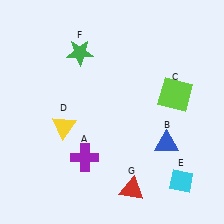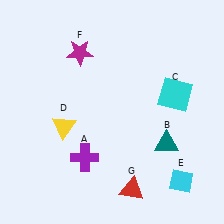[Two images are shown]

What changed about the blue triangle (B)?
In Image 1, B is blue. In Image 2, it changed to teal.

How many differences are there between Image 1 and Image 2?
There are 3 differences between the two images.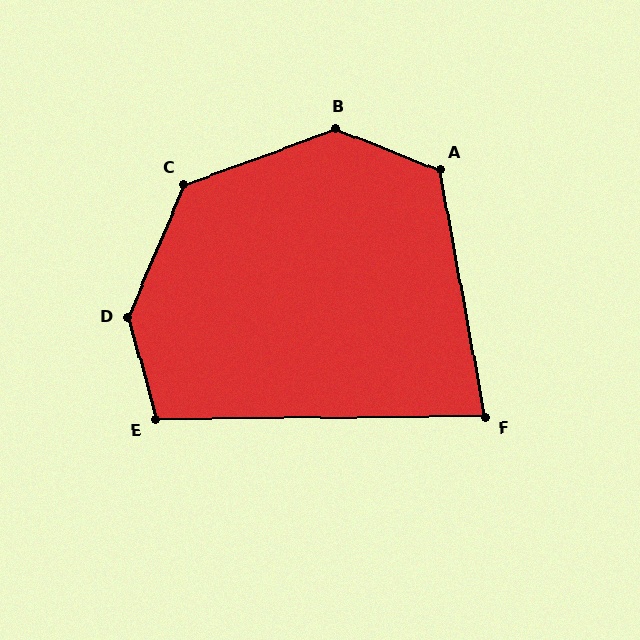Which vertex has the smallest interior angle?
F, at approximately 80 degrees.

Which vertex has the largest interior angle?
D, at approximately 142 degrees.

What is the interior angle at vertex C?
Approximately 133 degrees (obtuse).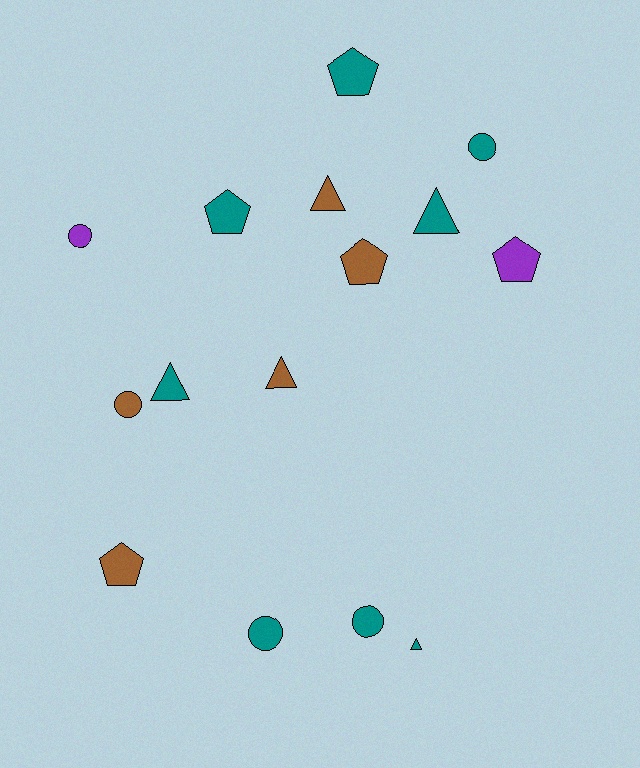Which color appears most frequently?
Teal, with 8 objects.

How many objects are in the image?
There are 15 objects.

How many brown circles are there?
There is 1 brown circle.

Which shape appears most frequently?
Circle, with 5 objects.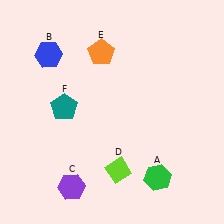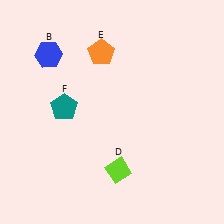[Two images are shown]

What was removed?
The green hexagon (A), the purple hexagon (C) were removed in Image 2.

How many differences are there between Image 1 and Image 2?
There are 2 differences between the two images.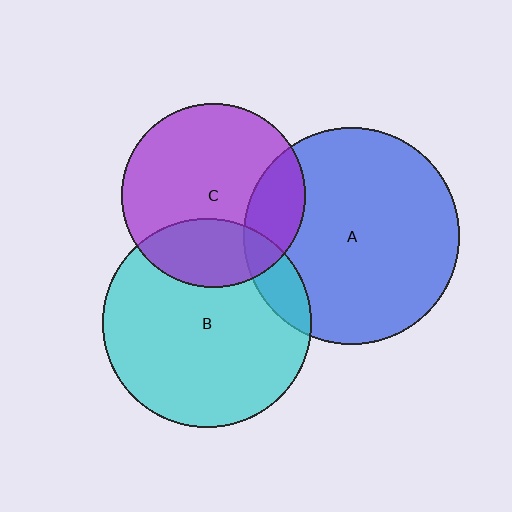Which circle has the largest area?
Circle A (blue).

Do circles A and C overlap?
Yes.